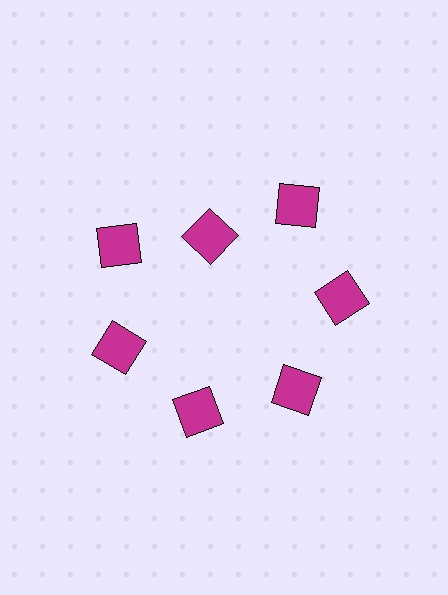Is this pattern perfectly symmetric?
No. The 7 magenta squares are arranged in a ring, but one element near the 12 o'clock position is pulled inward toward the center, breaking the 7-fold rotational symmetry.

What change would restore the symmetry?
The symmetry would be restored by moving it outward, back onto the ring so that all 7 squares sit at equal angles and equal distance from the center.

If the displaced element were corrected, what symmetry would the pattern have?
It would have 7-fold rotational symmetry — the pattern would map onto itself every 51 degrees.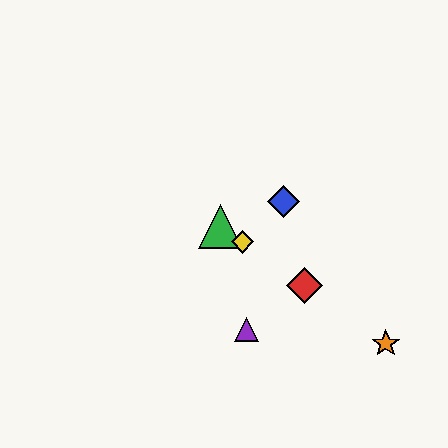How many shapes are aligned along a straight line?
4 shapes (the red diamond, the green triangle, the yellow diamond, the orange star) are aligned along a straight line.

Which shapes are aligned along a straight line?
The red diamond, the green triangle, the yellow diamond, the orange star are aligned along a straight line.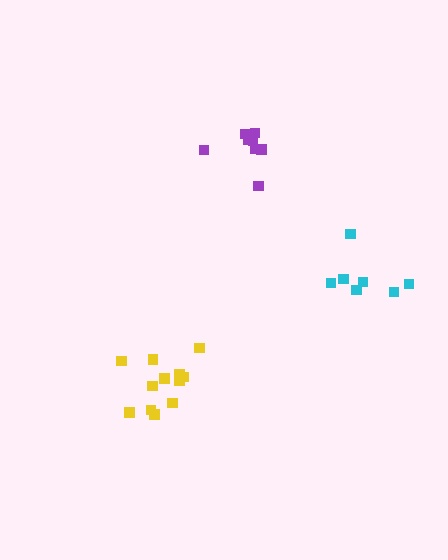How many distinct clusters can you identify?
There are 3 distinct clusters.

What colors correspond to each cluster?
The clusters are colored: yellow, purple, cyan.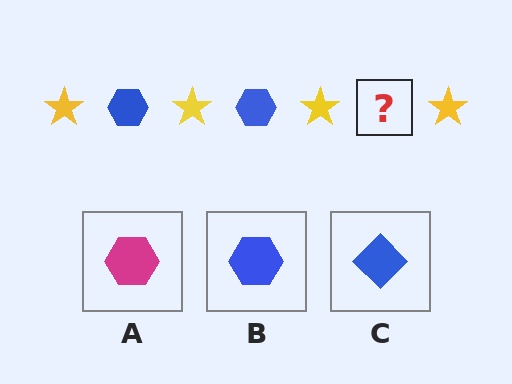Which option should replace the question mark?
Option B.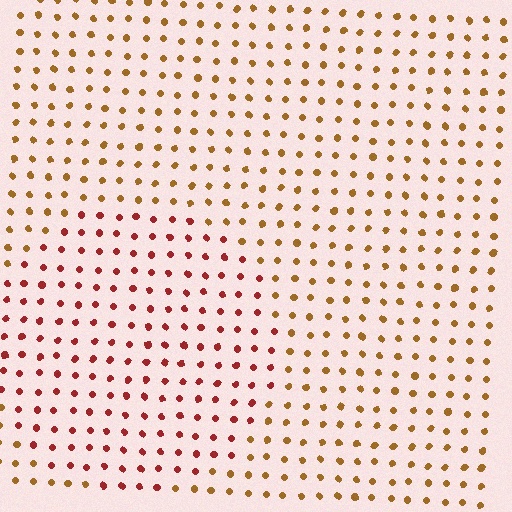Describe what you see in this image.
The image is filled with small brown elements in a uniform arrangement. A circle-shaped region is visible where the elements are tinted to a slightly different hue, forming a subtle color boundary.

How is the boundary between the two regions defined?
The boundary is defined purely by a slight shift in hue (about 38 degrees). Spacing, size, and orientation are identical on both sides.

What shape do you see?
I see a circle.